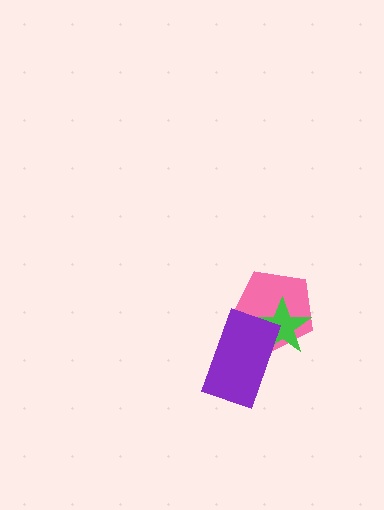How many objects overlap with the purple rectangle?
2 objects overlap with the purple rectangle.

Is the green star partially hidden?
Yes, it is partially covered by another shape.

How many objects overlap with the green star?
2 objects overlap with the green star.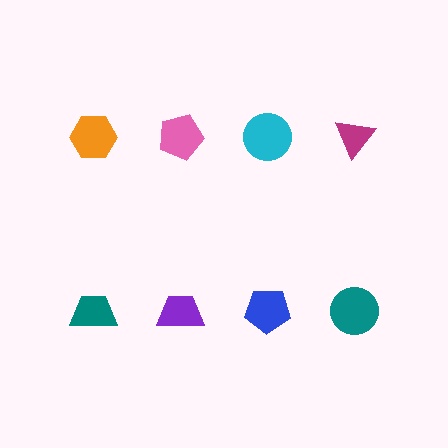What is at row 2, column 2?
A purple trapezoid.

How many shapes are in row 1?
4 shapes.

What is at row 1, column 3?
A cyan circle.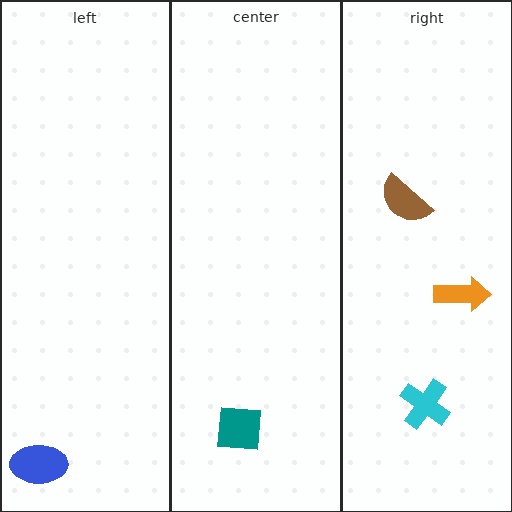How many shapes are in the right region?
3.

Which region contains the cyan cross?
The right region.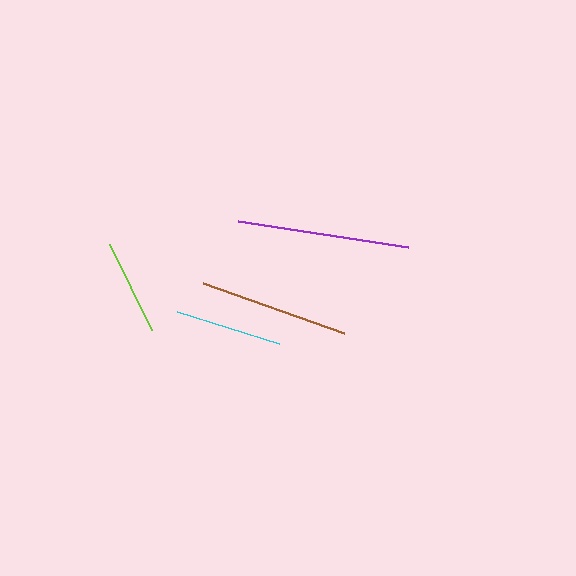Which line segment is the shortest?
The lime line is the shortest at approximately 96 pixels.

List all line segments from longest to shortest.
From longest to shortest: purple, brown, cyan, lime.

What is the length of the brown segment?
The brown segment is approximately 150 pixels long.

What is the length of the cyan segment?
The cyan segment is approximately 106 pixels long.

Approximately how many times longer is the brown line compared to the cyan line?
The brown line is approximately 1.4 times the length of the cyan line.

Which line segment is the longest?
The purple line is the longest at approximately 172 pixels.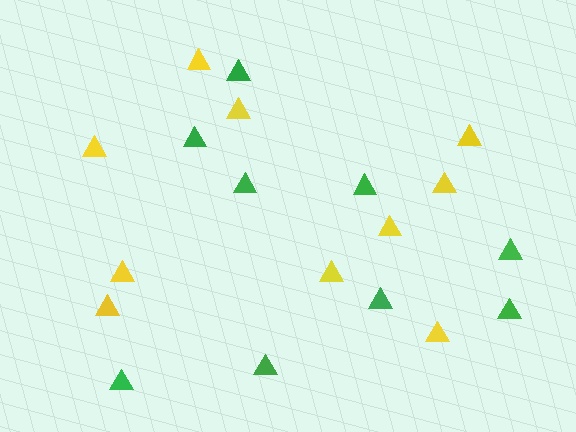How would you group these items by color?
There are 2 groups: one group of green triangles (9) and one group of yellow triangles (10).